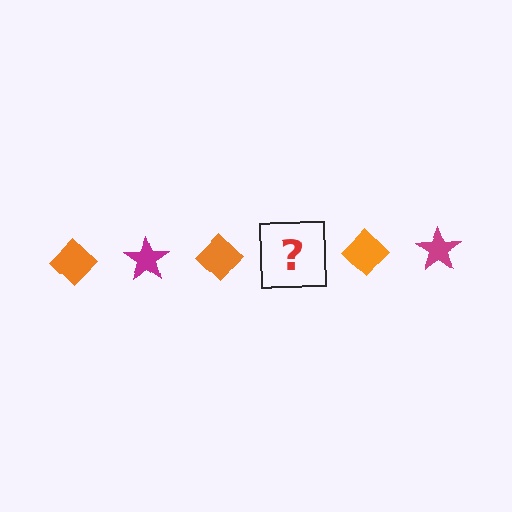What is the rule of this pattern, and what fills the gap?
The rule is that the pattern alternates between orange diamond and magenta star. The gap should be filled with a magenta star.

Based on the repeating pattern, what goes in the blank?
The blank should be a magenta star.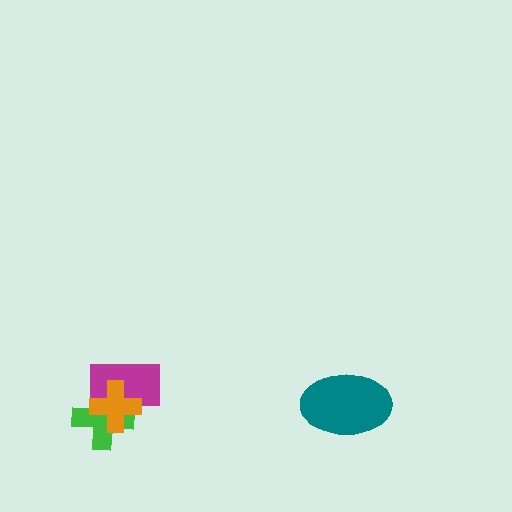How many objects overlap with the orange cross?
2 objects overlap with the orange cross.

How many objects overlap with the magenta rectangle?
2 objects overlap with the magenta rectangle.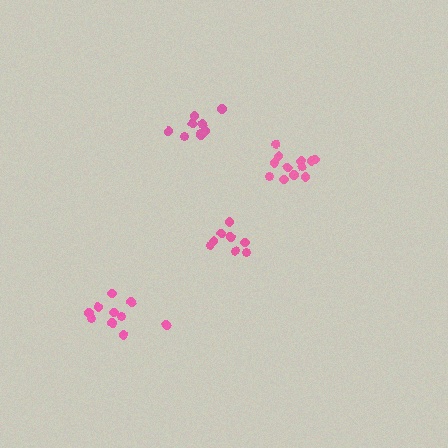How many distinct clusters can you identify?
There are 4 distinct clusters.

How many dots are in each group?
Group 1: 10 dots, Group 2: 8 dots, Group 3: 12 dots, Group 4: 10 dots (40 total).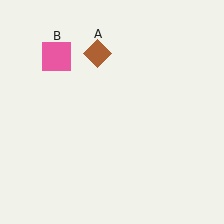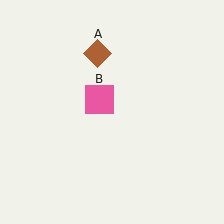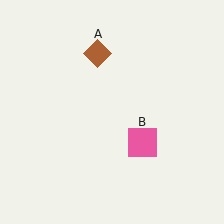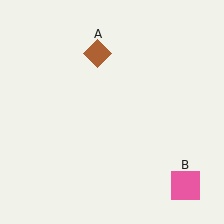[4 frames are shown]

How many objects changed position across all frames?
1 object changed position: pink square (object B).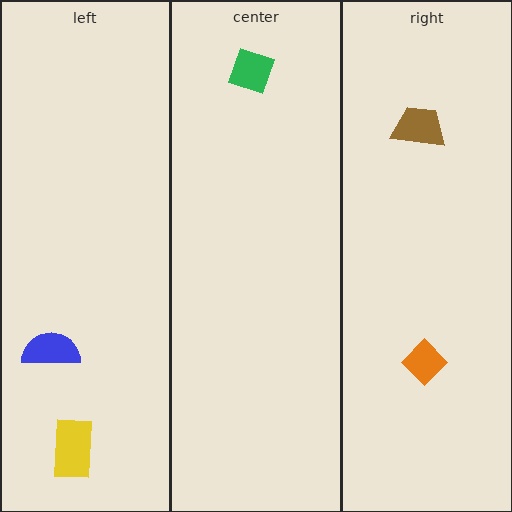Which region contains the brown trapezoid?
The right region.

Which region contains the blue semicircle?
The left region.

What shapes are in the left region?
The blue semicircle, the yellow rectangle.